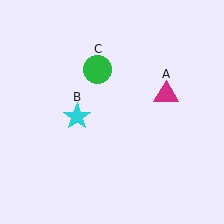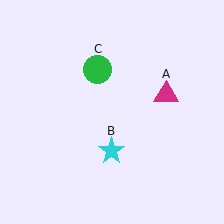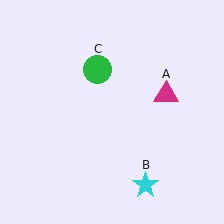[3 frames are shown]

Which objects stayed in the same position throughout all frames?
Magenta triangle (object A) and green circle (object C) remained stationary.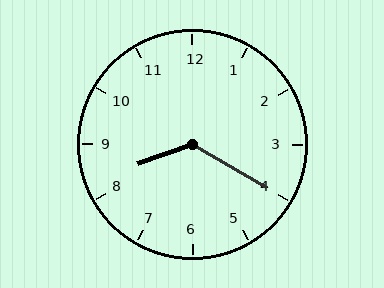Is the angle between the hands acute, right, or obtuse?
It is obtuse.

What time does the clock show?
8:20.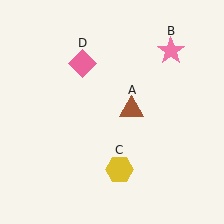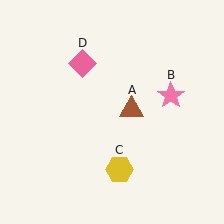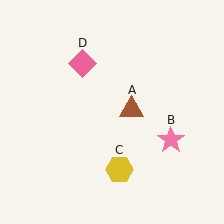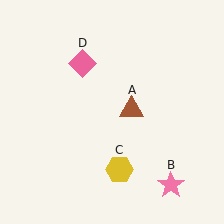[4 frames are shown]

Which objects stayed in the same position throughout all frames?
Brown triangle (object A) and yellow hexagon (object C) and pink diamond (object D) remained stationary.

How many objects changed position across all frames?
1 object changed position: pink star (object B).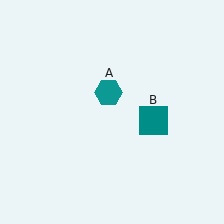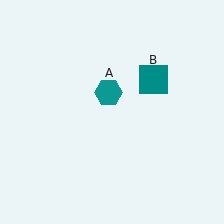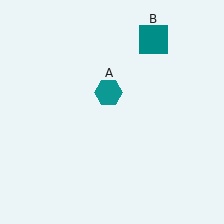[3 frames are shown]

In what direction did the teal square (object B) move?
The teal square (object B) moved up.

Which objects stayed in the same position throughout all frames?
Teal hexagon (object A) remained stationary.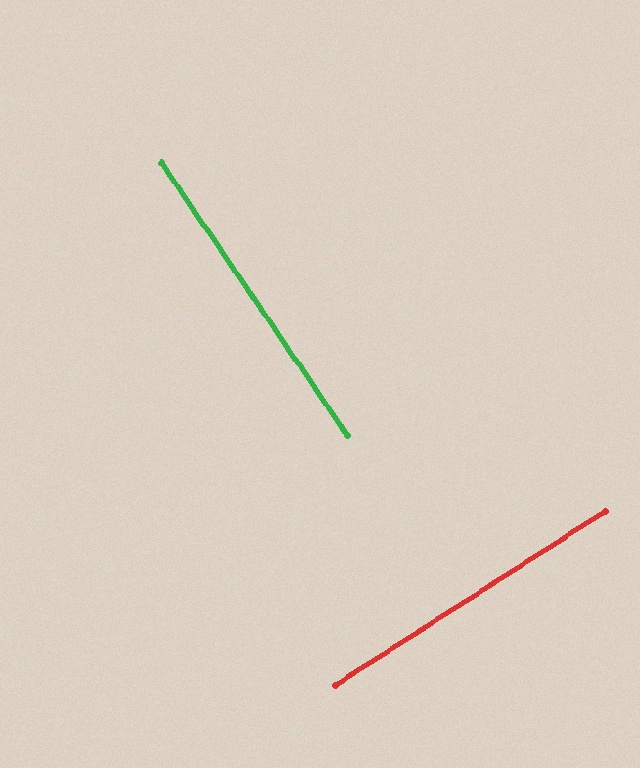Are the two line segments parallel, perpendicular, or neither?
Perpendicular — they meet at approximately 89°.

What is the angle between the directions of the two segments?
Approximately 89 degrees.